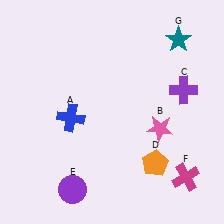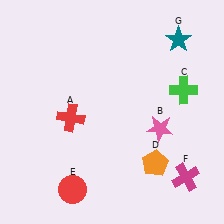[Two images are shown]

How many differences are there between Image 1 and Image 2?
There are 3 differences between the two images.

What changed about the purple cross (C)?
In Image 1, C is purple. In Image 2, it changed to green.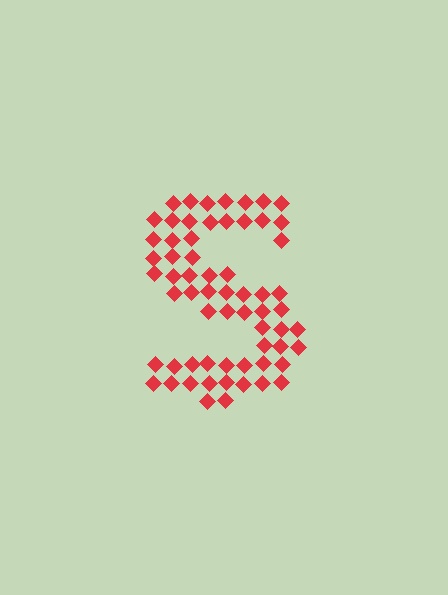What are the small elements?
The small elements are diamonds.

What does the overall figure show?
The overall figure shows the letter S.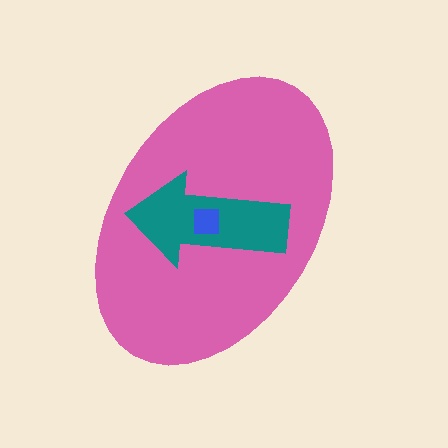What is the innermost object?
The blue square.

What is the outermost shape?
The pink ellipse.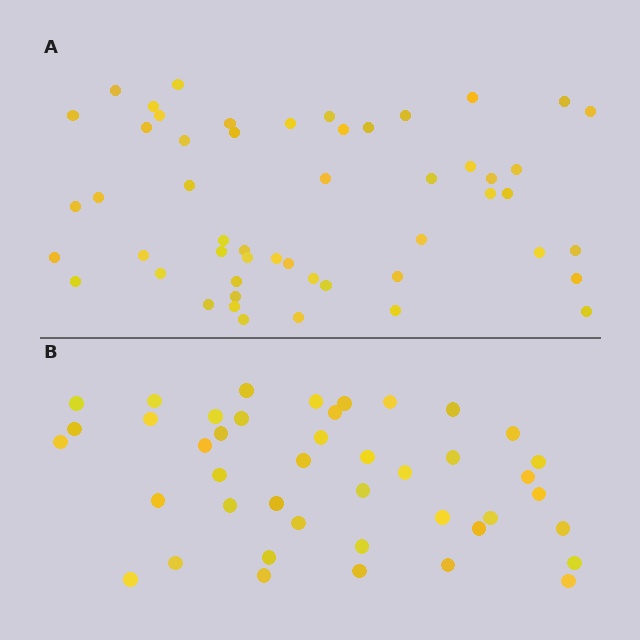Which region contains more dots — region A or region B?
Region A (the top region) has more dots.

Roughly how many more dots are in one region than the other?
Region A has roughly 8 or so more dots than region B.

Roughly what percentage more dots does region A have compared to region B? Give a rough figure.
About 20% more.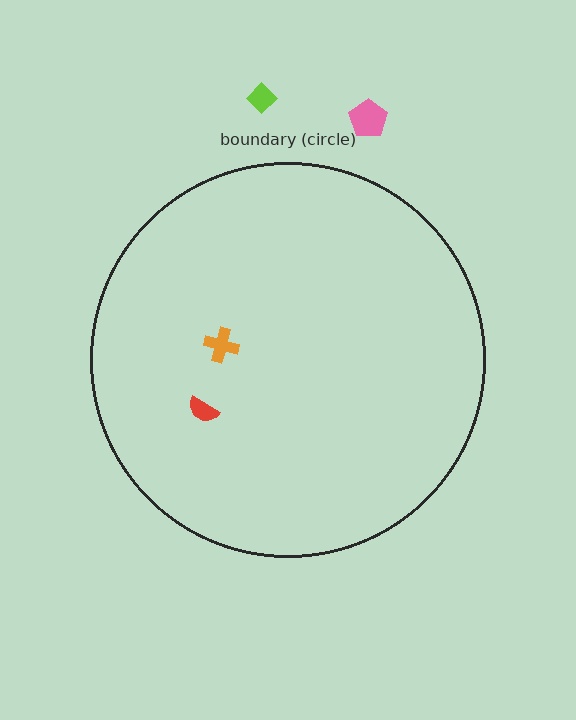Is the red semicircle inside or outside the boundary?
Inside.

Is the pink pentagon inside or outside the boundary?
Outside.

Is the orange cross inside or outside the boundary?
Inside.